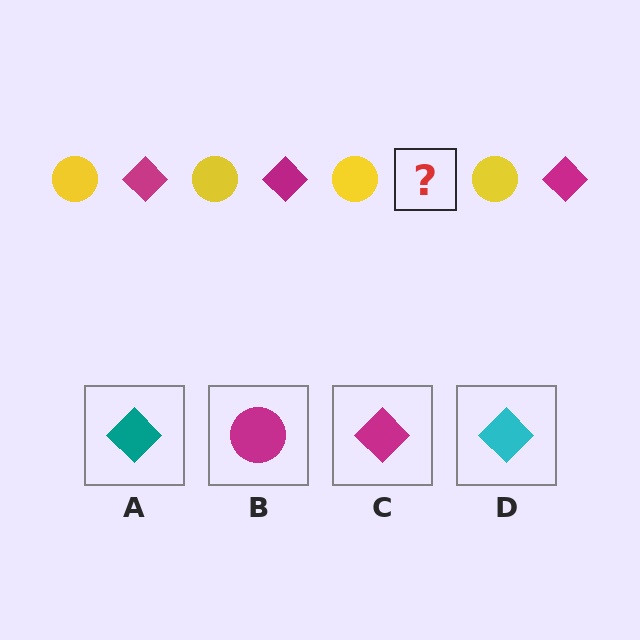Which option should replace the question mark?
Option C.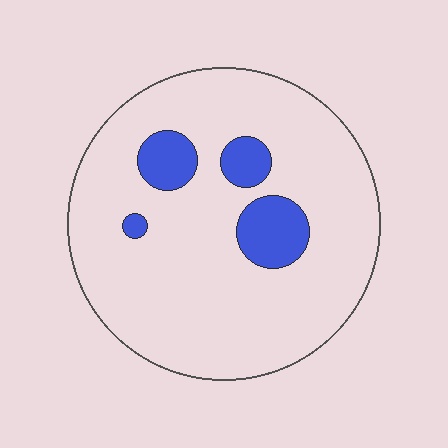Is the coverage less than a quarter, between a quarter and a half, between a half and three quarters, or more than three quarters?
Less than a quarter.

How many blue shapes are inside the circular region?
4.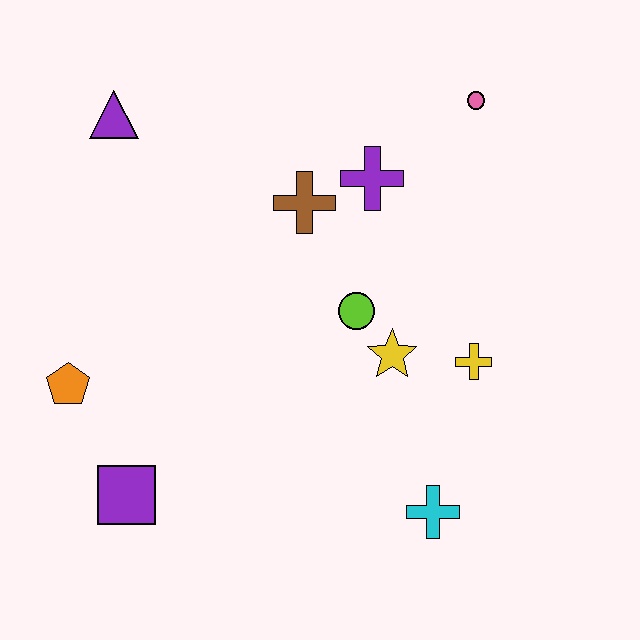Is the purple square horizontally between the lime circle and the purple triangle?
Yes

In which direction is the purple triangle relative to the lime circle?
The purple triangle is to the left of the lime circle.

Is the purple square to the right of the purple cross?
No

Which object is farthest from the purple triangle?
The cyan cross is farthest from the purple triangle.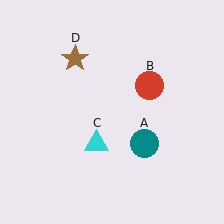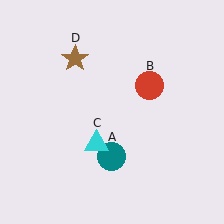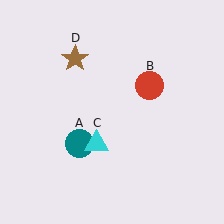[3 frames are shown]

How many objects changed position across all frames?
1 object changed position: teal circle (object A).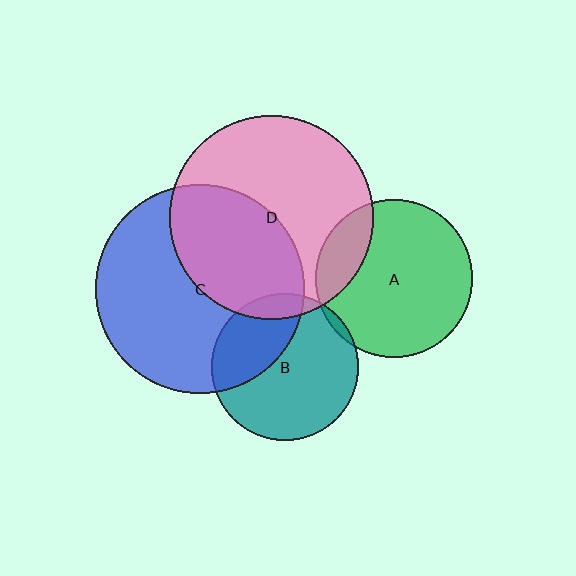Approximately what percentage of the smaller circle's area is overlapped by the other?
Approximately 5%.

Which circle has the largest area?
Circle C (blue).